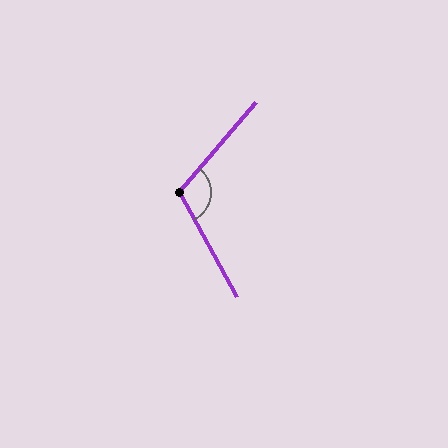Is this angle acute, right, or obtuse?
It is obtuse.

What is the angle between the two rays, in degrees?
Approximately 111 degrees.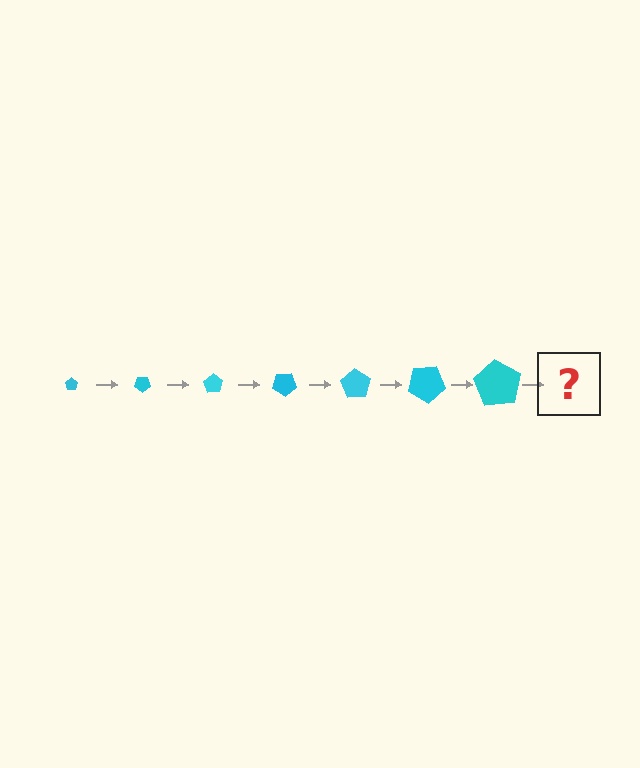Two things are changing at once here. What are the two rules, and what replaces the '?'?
The two rules are that the pentagon grows larger each step and it rotates 35 degrees each step. The '?' should be a pentagon, larger than the previous one and rotated 245 degrees from the start.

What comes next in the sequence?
The next element should be a pentagon, larger than the previous one and rotated 245 degrees from the start.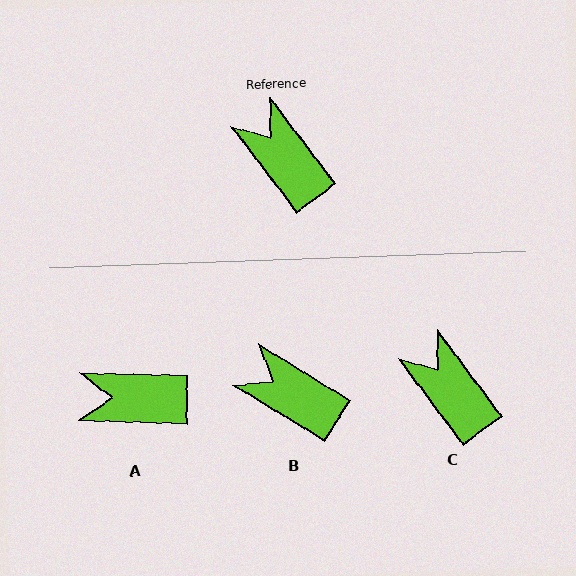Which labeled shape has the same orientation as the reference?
C.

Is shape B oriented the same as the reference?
No, it is off by about 22 degrees.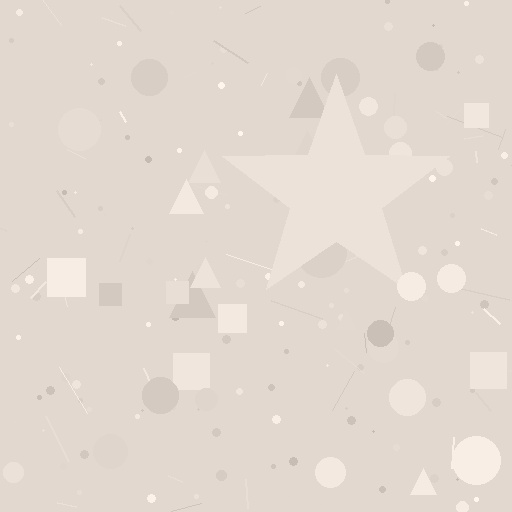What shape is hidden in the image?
A star is hidden in the image.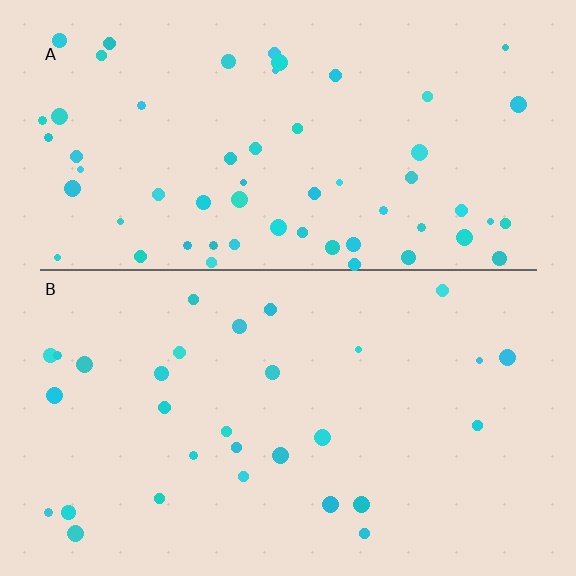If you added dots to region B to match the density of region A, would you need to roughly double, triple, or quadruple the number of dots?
Approximately double.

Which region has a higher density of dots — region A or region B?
A (the top).